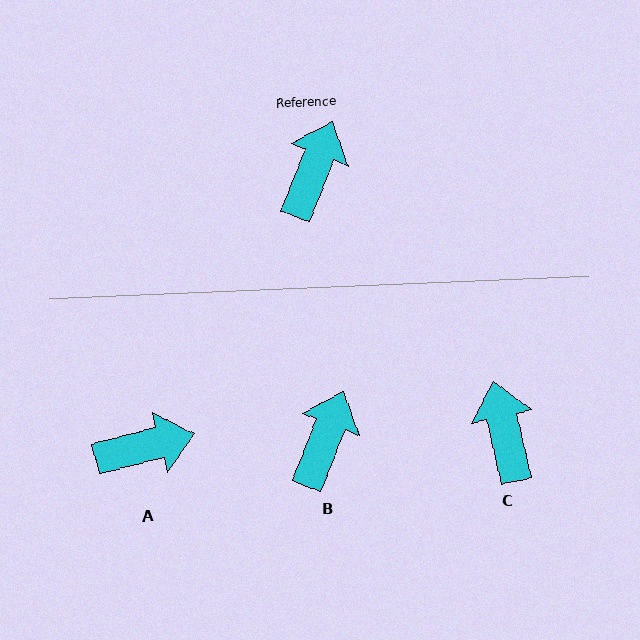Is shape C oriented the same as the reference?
No, it is off by about 34 degrees.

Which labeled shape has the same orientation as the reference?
B.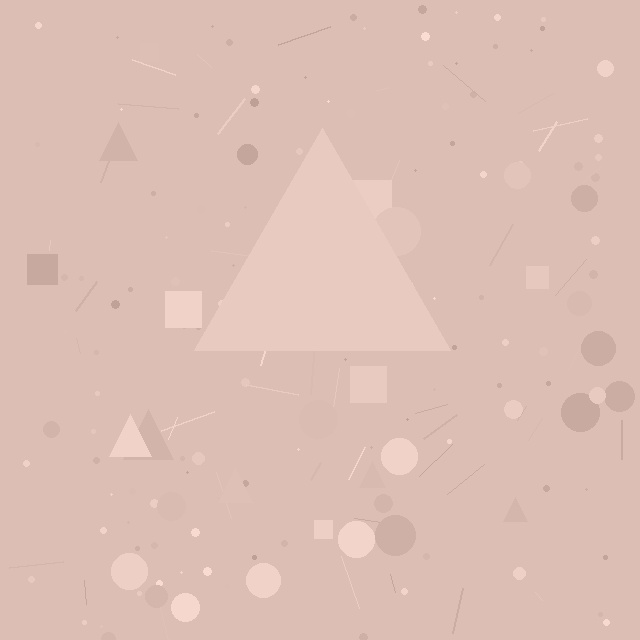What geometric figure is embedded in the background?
A triangle is embedded in the background.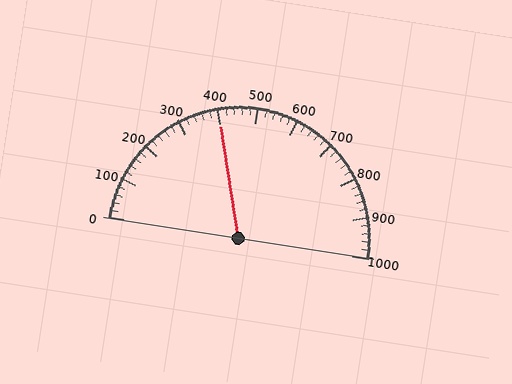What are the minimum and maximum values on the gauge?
The gauge ranges from 0 to 1000.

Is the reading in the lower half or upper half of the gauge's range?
The reading is in the lower half of the range (0 to 1000).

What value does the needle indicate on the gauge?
The needle indicates approximately 400.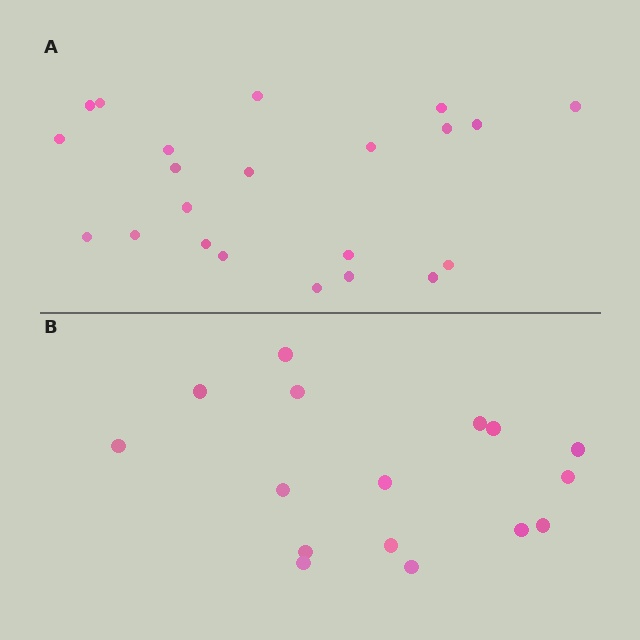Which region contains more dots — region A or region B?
Region A (the top region) has more dots.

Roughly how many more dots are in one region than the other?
Region A has about 6 more dots than region B.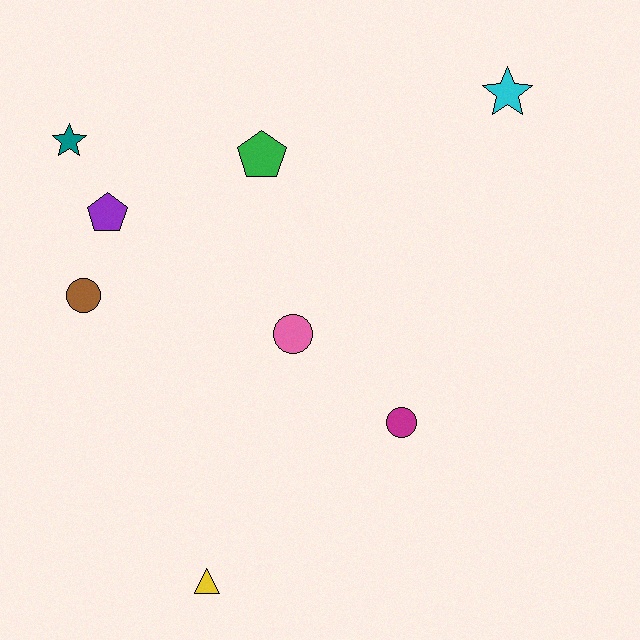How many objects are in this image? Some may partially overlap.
There are 8 objects.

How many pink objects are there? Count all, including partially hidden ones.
There is 1 pink object.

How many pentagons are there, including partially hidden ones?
There are 2 pentagons.